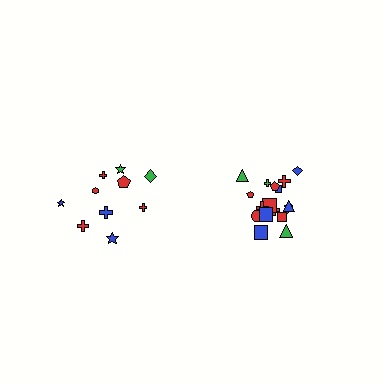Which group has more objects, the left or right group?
The right group.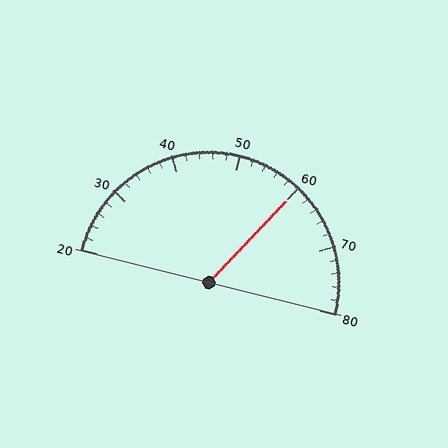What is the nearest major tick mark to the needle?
The nearest major tick mark is 60.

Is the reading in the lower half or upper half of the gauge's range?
The reading is in the upper half of the range (20 to 80).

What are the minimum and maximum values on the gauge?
The gauge ranges from 20 to 80.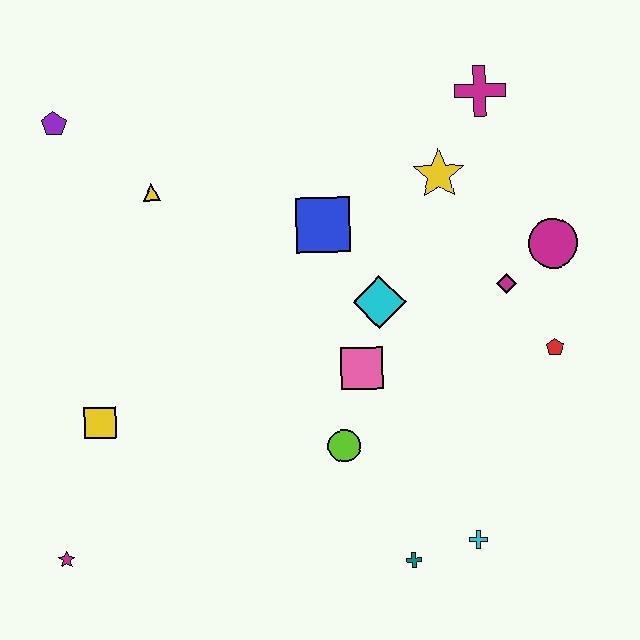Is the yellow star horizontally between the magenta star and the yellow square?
No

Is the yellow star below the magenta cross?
Yes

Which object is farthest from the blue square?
The magenta star is farthest from the blue square.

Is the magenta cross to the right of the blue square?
Yes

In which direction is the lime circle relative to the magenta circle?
The lime circle is to the left of the magenta circle.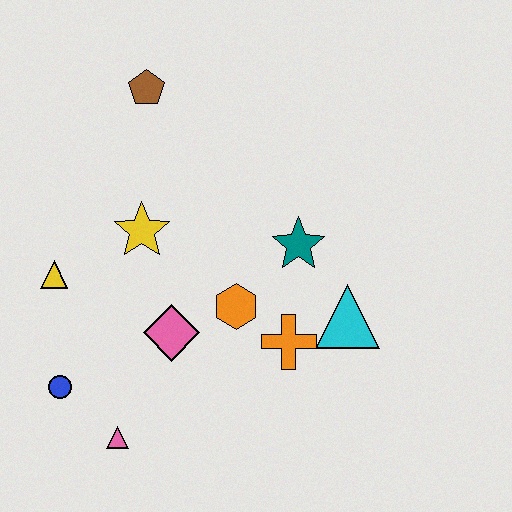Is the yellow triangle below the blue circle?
No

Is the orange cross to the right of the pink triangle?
Yes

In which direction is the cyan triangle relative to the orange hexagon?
The cyan triangle is to the right of the orange hexagon.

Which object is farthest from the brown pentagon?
The pink triangle is farthest from the brown pentagon.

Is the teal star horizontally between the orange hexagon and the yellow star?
No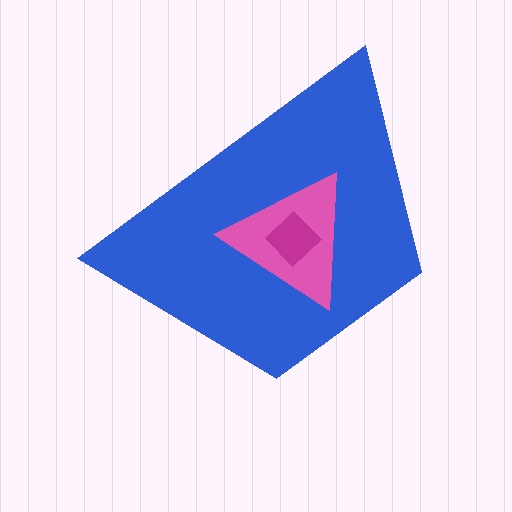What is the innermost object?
The magenta diamond.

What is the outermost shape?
The blue trapezoid.